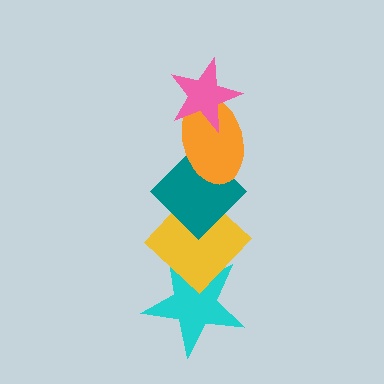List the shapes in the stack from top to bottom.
From top to bottom: the pink star, the orange ellipse, the teal diamond, the yellow diamond, the cyan star.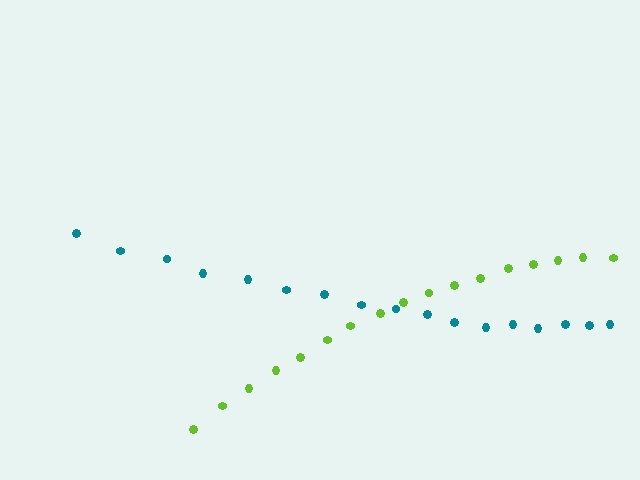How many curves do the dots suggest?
There are 2 distinct paths.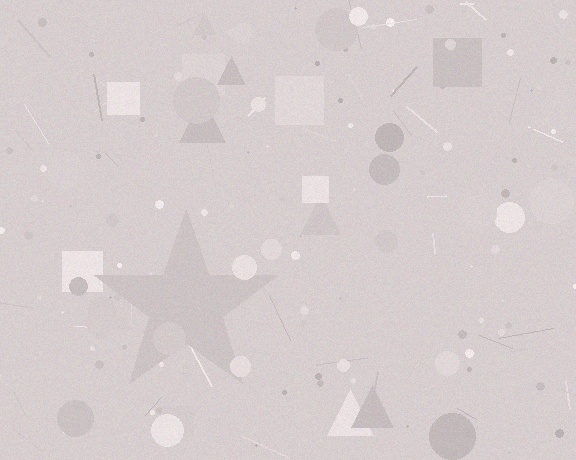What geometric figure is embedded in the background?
A star is embedded in the background.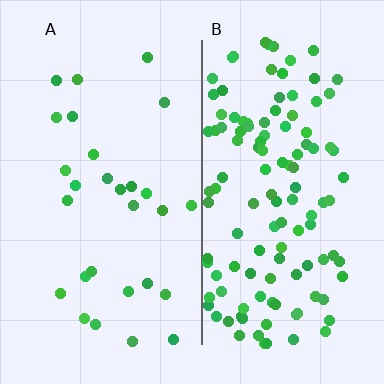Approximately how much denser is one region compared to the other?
Approximately 4.3× — region B over region A.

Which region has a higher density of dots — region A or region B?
B (the right).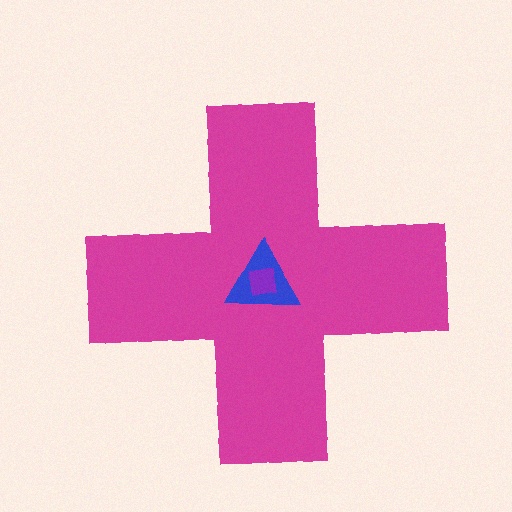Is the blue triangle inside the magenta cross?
Yes.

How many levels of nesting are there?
3.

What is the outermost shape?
The magenta cross.